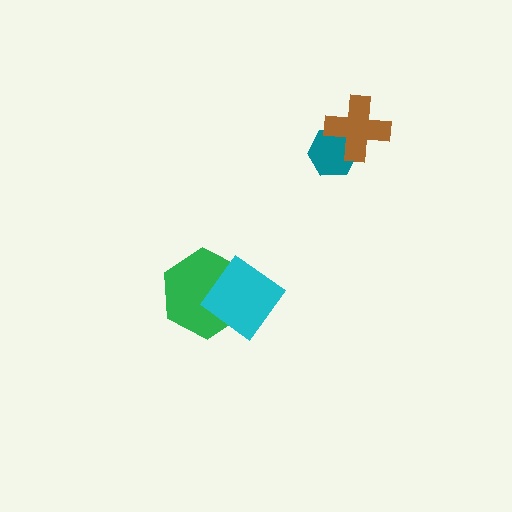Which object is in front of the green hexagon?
The cyan diamond is in front of the green hexagon.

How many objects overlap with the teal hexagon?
1 object overlaps with the teal hexagon.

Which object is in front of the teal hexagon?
The brown cross is in front of the teal hexagon.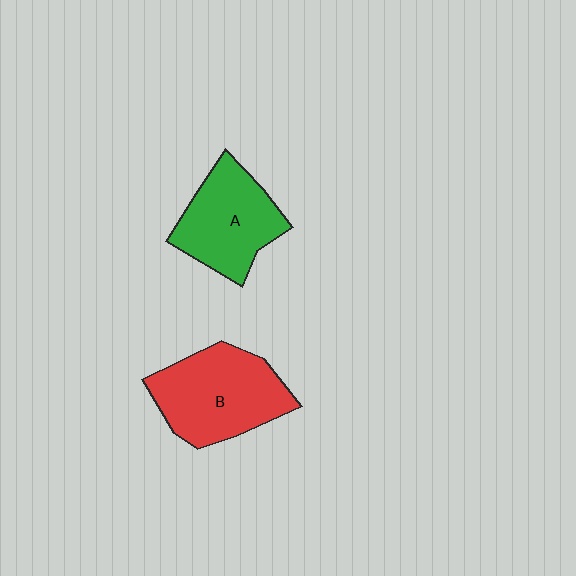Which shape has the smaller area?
Shape A (green).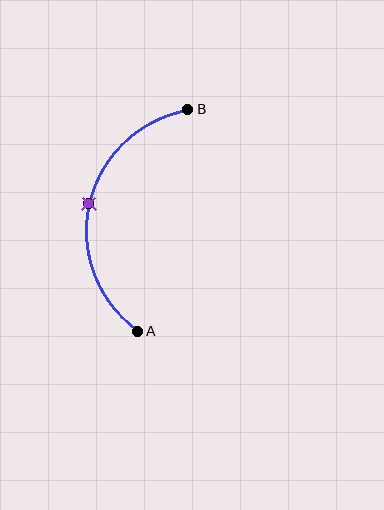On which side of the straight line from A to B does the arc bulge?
The arc bulges to the left of the straight line connecting A and B.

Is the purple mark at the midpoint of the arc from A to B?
Yes. The purple mark lies on the arc at equal arc-length from both A and B — it is the arc midpoint.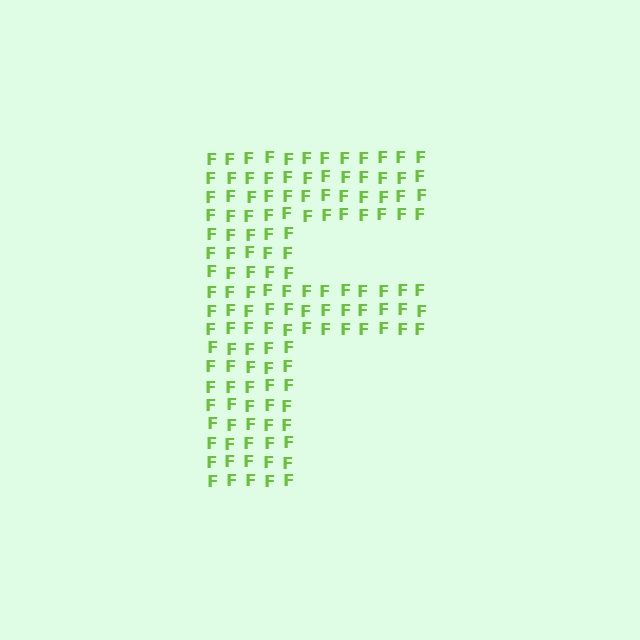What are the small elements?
The small elements are letter F's.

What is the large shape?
The large shape is the letter F.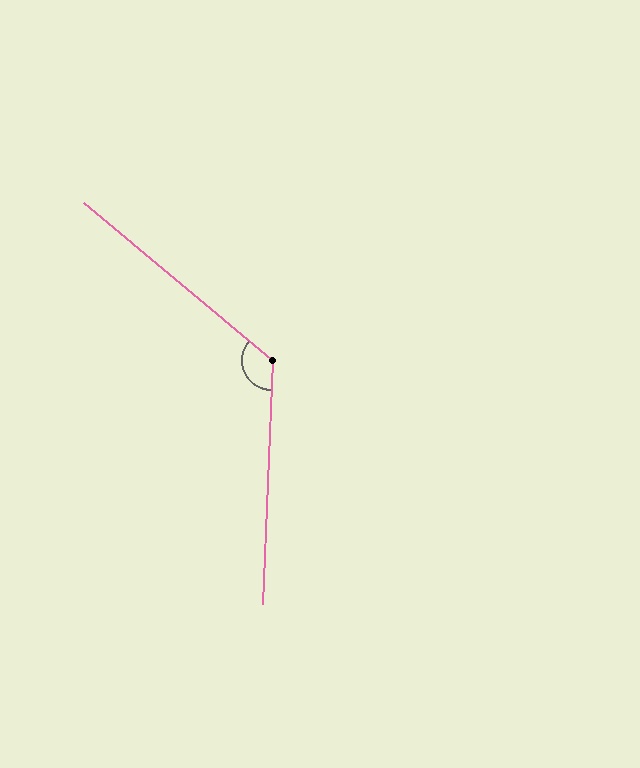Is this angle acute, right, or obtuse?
It is obtuse.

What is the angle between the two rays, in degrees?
Approximately 128 degrees.